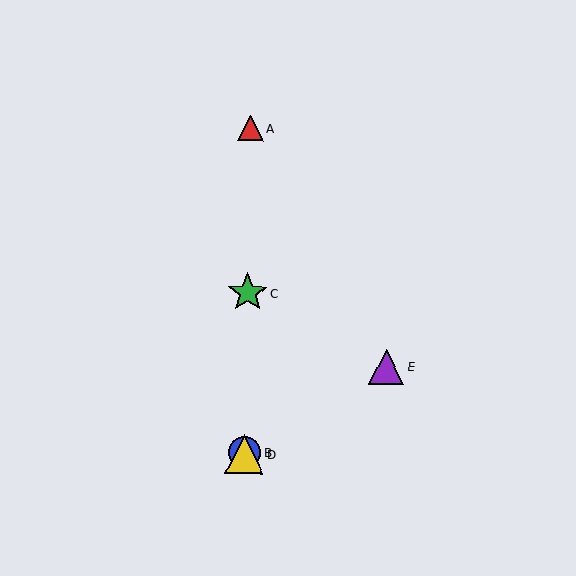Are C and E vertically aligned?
No, C is at x≈247 and E is at x≈386.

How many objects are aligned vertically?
4 objects (A, B, C, D) are aligned vertically.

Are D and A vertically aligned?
Yes, both are at x≈244.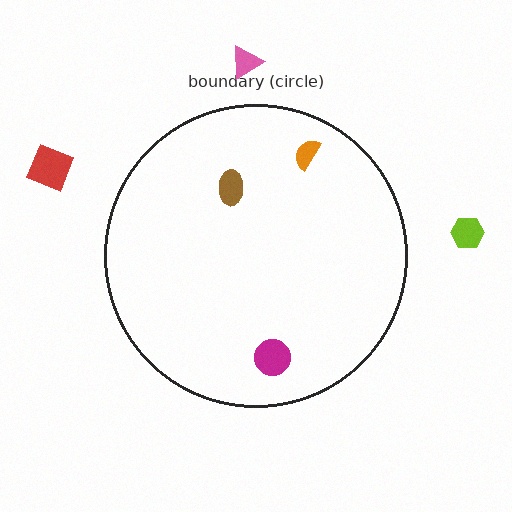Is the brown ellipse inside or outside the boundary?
Inside.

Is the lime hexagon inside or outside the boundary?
Outside.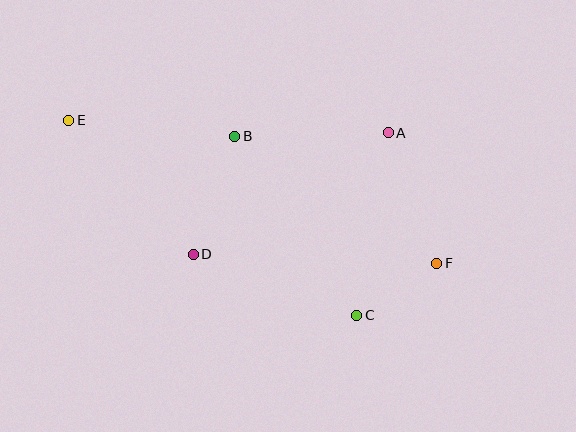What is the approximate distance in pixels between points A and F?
The distance between A and F is approximately 139 pixels.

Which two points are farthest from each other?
Points E and F are farthest from each other.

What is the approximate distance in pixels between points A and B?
The distance between A and B is approximately 153 pixels.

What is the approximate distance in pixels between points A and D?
The distance between A and D is approximately 230 pixels.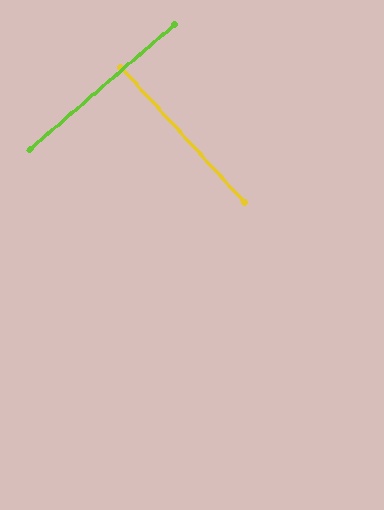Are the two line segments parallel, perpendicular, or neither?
Perpendicular — they meet at approximately 89°.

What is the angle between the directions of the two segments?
Approximately 89 degrees.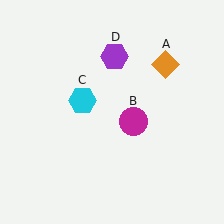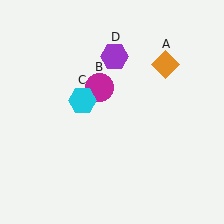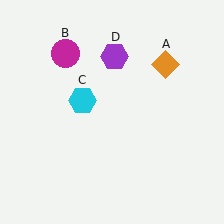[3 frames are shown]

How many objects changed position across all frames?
1 object changed position: magenta circle (object B).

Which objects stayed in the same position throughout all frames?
Orange diamond (object A) and cyan hexagon (object C) and purple hexagon (object D) remained stationary.